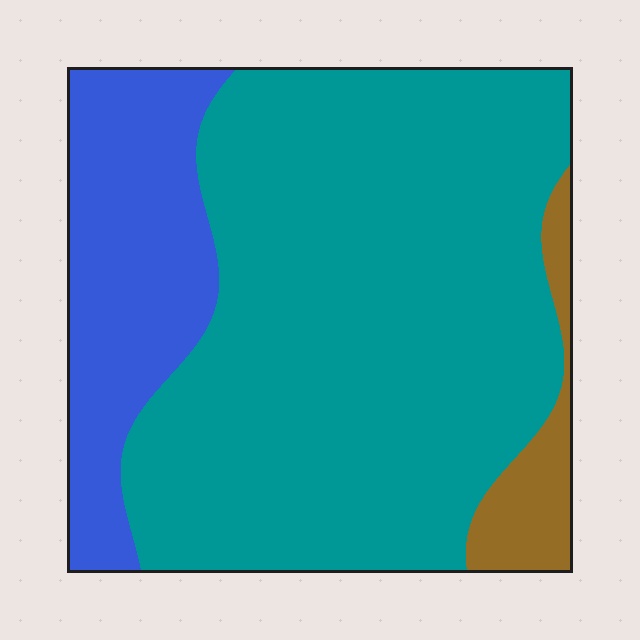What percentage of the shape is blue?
Blue covers about 20% of the shape.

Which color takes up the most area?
Teal, at roughly 70%.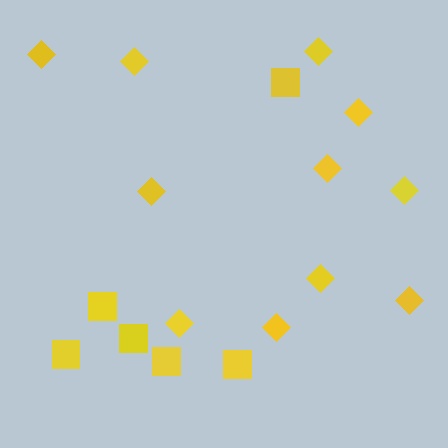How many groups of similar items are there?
There are 2 groups: one group of squares (6) and one group of diamonds (11).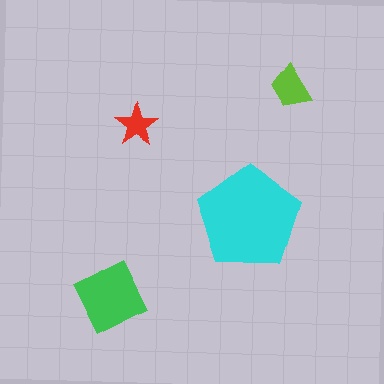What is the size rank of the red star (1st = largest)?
4th.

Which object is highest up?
The lime trapezoid is topmost.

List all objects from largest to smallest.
The cyan pentagon, the green square, the lime trapezoid, the red star.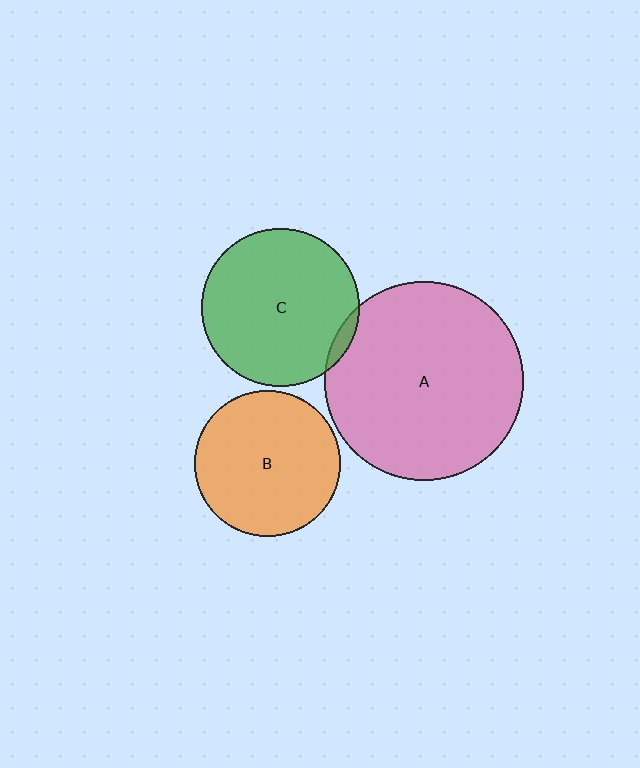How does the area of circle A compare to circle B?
Approximately 1.8 times.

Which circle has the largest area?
Circle A (pink).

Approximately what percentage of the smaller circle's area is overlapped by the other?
Approximately 5%.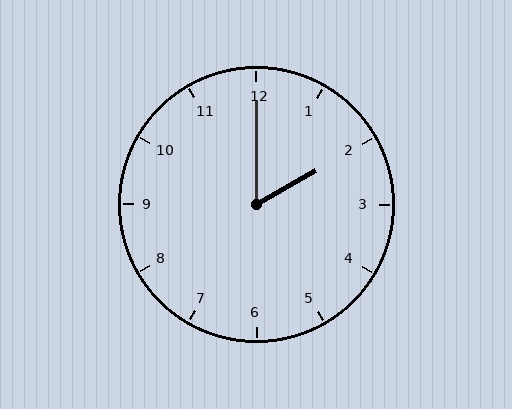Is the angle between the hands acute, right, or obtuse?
It is acute.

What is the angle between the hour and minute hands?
Approximately 60 degrees.